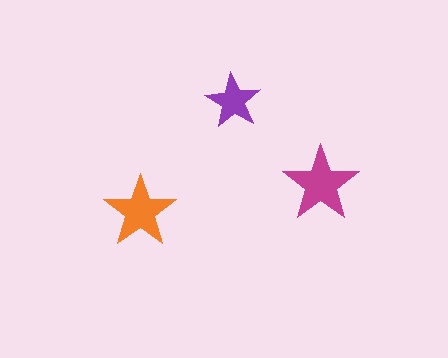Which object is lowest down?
The orange star is bottommost.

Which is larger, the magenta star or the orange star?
The magenta one.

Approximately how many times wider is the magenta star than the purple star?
About 1.5 times wider.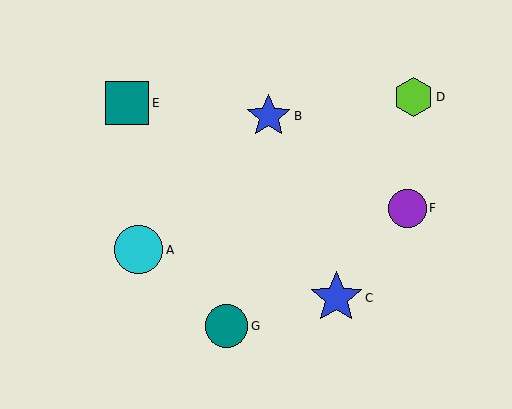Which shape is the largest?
The blue star (labeled C) is the largest.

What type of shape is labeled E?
Shape E is a teal square.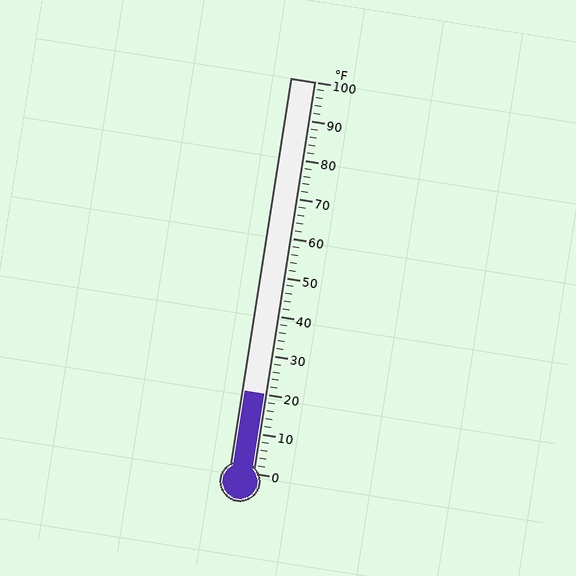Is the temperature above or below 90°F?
The temperature is below 90°F.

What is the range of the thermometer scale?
The thermometer scale ranges from 0°F to 100°F.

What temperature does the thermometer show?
The thermometer shows approximately 20°F.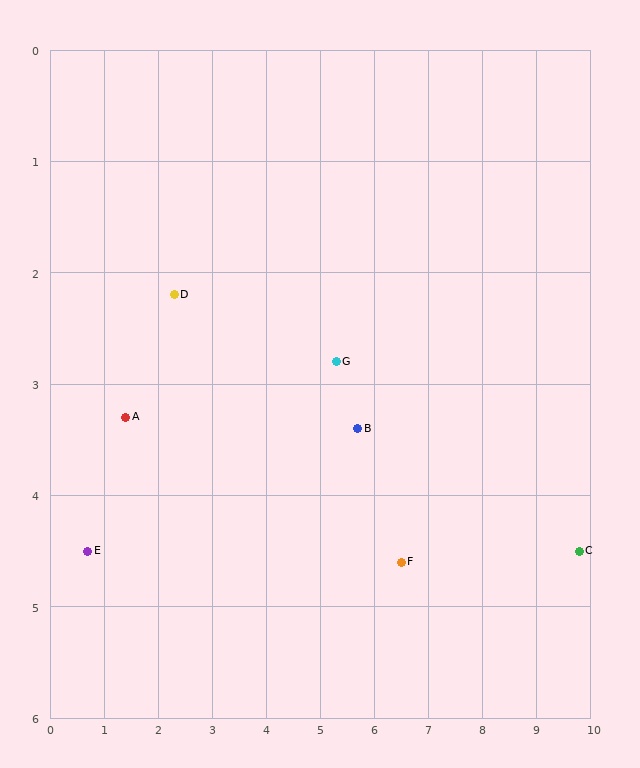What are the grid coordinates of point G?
Point G is at approximately (5.3, 2.8).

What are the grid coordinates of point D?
Point D is at approximately (2.3, 2.2).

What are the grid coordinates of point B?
Point B is at approximately (5.7, 3.4).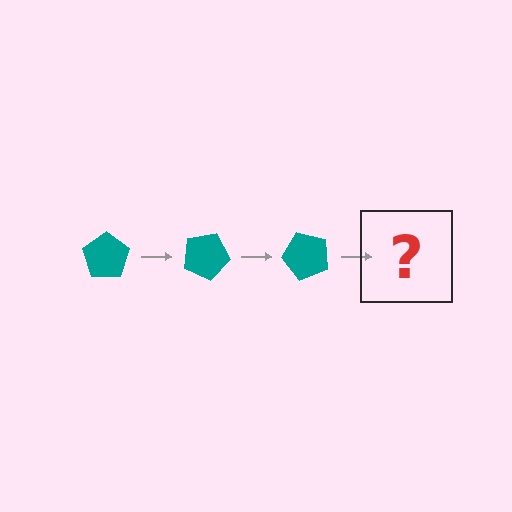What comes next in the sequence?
The next element should be a teal pentagon rotated 75 degrees.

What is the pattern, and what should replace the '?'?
The pattern is that the pentagon rotates 25 degrees each step. The '?' should be a teal pentagon rotated 75 degrees.